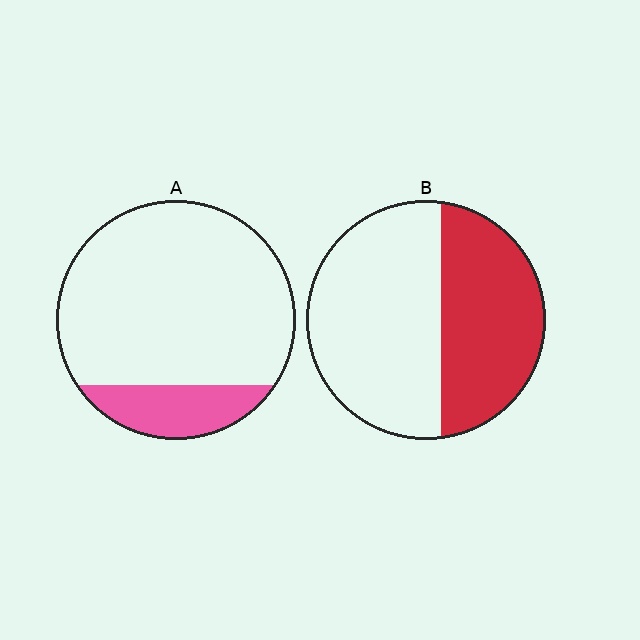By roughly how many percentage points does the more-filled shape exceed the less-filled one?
By roughly 25 percentage points (B over A).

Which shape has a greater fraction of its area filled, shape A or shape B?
Shape B.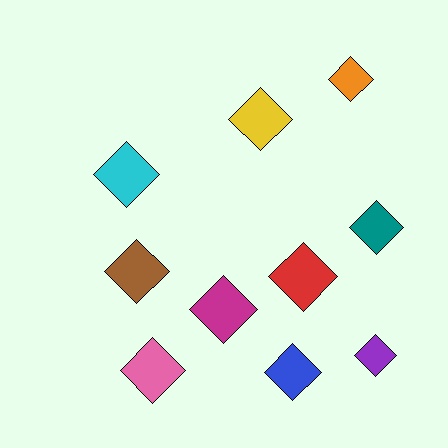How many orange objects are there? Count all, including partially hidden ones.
There is 1 orange object.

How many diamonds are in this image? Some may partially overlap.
There are 10 diamonds.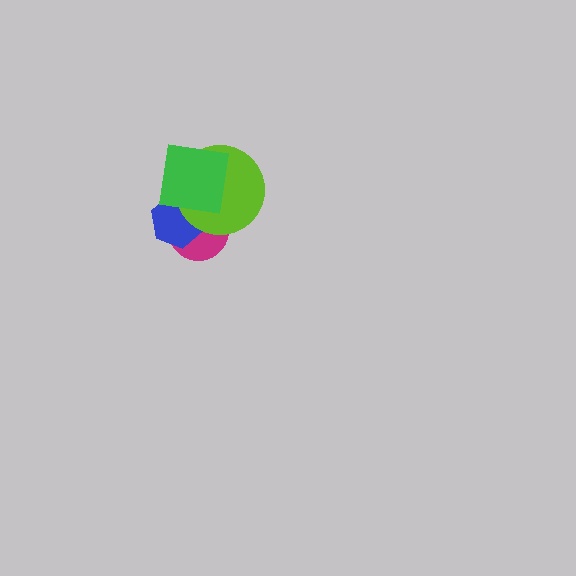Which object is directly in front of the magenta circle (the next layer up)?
The blue hexagon is directly in front of the magenta circle.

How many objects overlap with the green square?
3 objects overlap with the green square.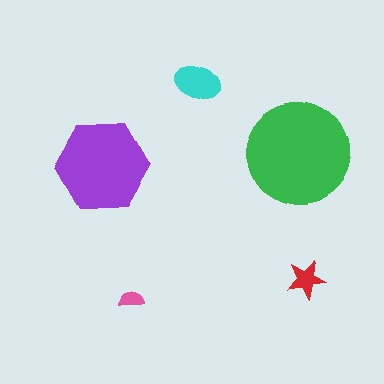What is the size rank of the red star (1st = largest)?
4th.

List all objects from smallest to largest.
The pink semicircle, the red star, the cyan ellipse, the purple hexagon, the green circle.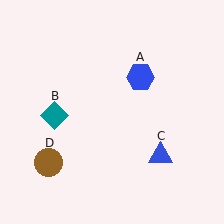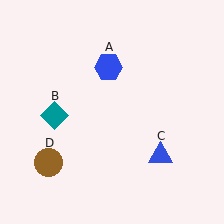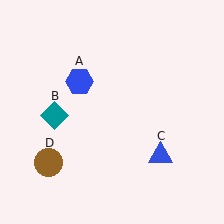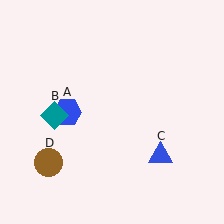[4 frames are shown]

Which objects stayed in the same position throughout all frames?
Teal diamond (object B) and blue triangle (object C) and brown circle (object D) remained stationary.